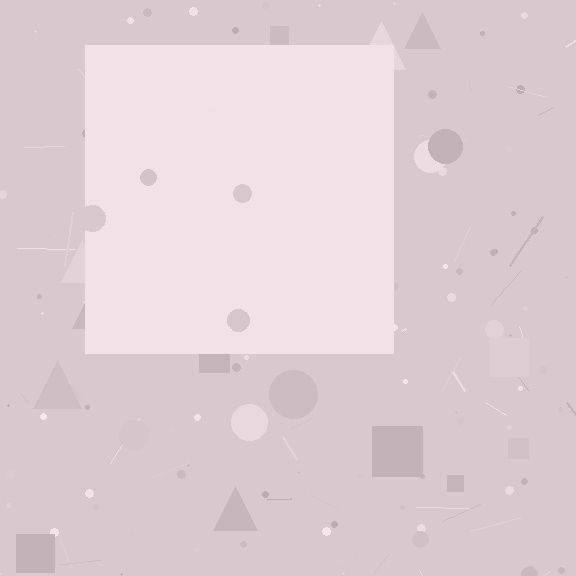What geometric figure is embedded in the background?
A square is embedded in the background.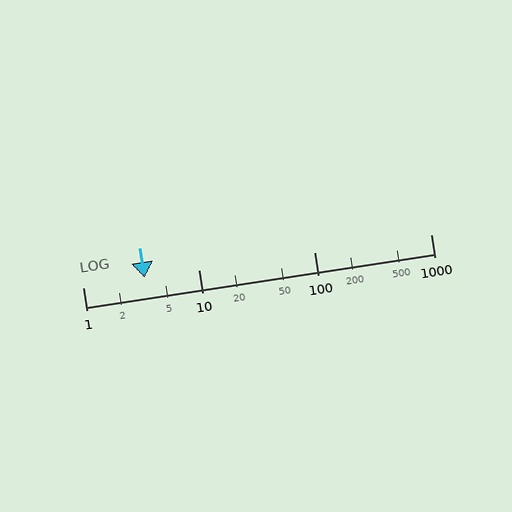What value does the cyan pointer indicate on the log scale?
The pointer indicates approximately 3.4.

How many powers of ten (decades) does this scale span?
The scale spans 3 decades, from 1 to 1000.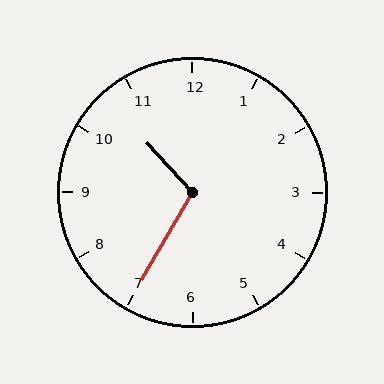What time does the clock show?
10:35.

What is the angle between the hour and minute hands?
Approximately 108 degrees.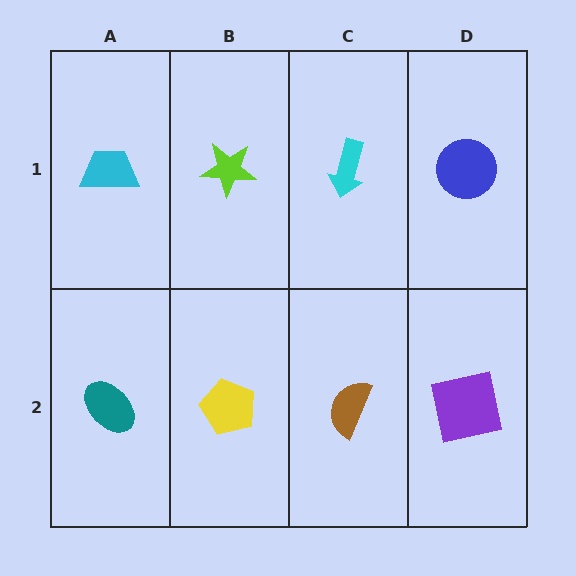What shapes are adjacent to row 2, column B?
A lime star (row 1, column B), a teal ellipse (row 2, column A), a brown semicircle (row 2, column C).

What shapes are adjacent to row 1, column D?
A purple square (row 2, column D), a cyan arrow (row 1, column C).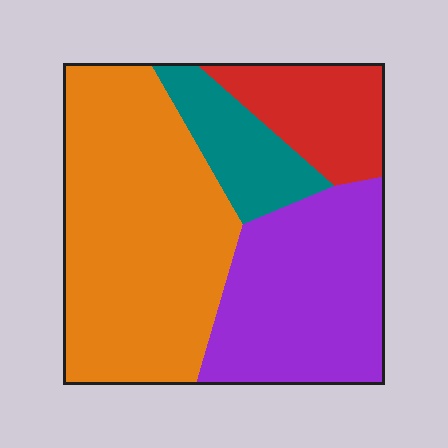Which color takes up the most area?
Orange, at roughly 45%.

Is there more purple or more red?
Purple.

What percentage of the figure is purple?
Purple covers 30% of the figure.